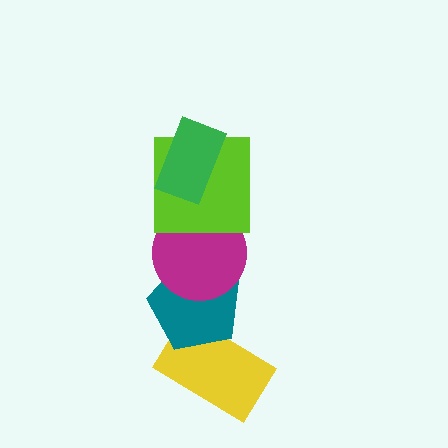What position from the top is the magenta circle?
The magenta circle is 3rd from the top.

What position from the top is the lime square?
The lime square is 2nd from the top.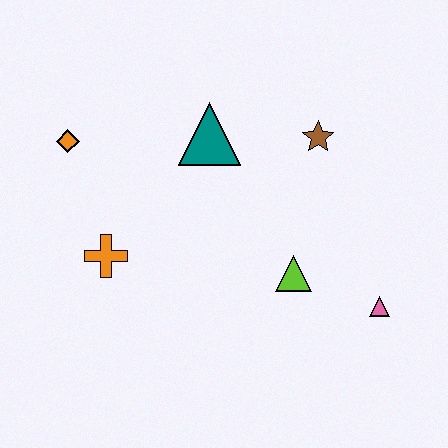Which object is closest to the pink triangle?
The lime triangle is closest to the pink triangle.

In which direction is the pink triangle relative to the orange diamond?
The pink triangle is to the right of the orange diamond.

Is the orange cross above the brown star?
No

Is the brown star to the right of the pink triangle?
No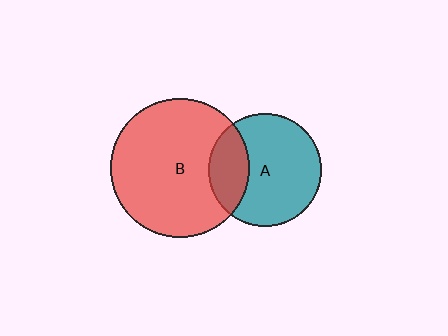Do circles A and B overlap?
Yes.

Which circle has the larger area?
Circle B (red).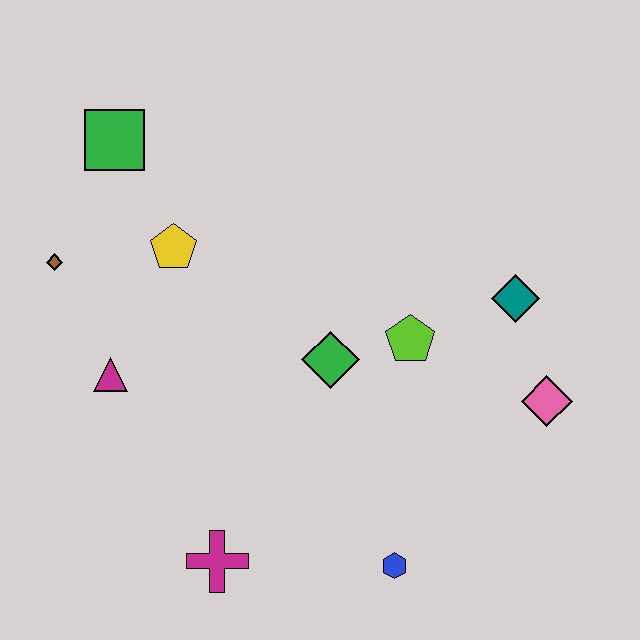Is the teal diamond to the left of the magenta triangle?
No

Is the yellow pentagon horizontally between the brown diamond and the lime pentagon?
Yes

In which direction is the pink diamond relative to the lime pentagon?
The pink diamond is to the right of the lime pentagon.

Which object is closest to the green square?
The yellow pentagon is closest to the green square.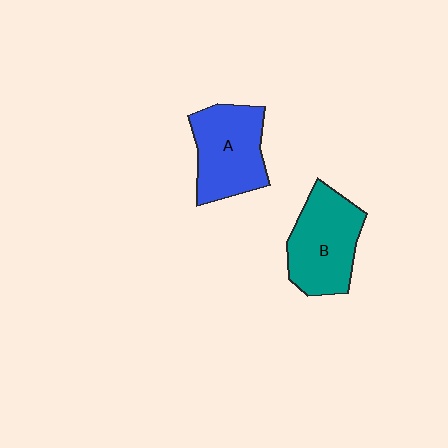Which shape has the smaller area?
Shape A (blue).